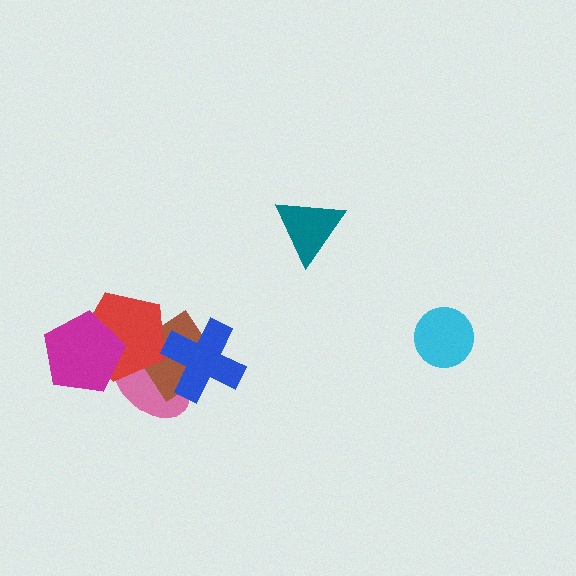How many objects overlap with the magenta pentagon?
2 objects overlap with the magenta pentagon.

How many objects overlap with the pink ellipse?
4 objects overlap with the pink ellipse.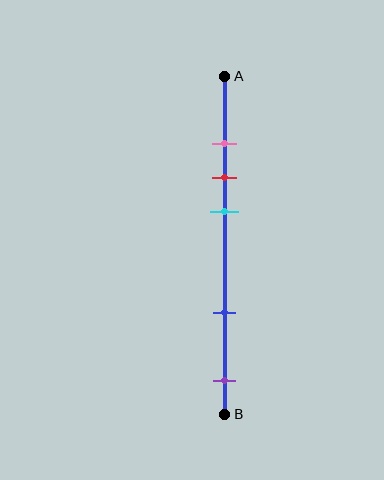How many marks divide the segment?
There are 5 marks dividing the segment.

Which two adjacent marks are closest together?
The pink and red marks are the closest adjacent pair.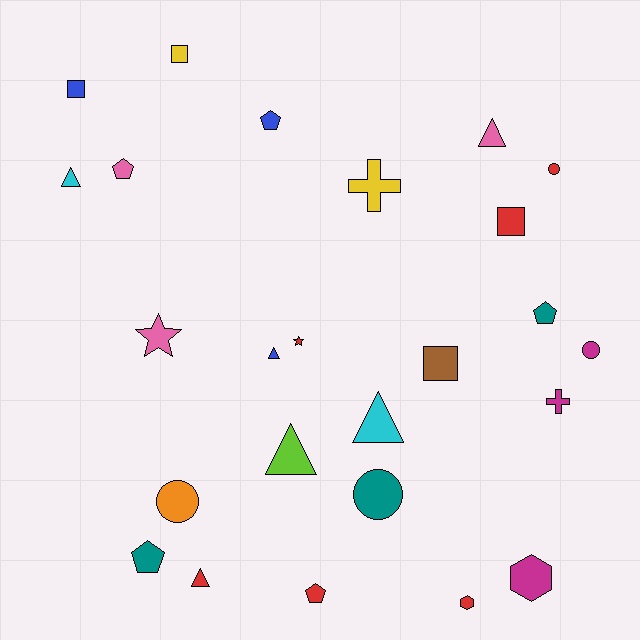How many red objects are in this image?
There are 6 red objects.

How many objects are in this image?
There are 25 objects.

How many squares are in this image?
There are 4 squares.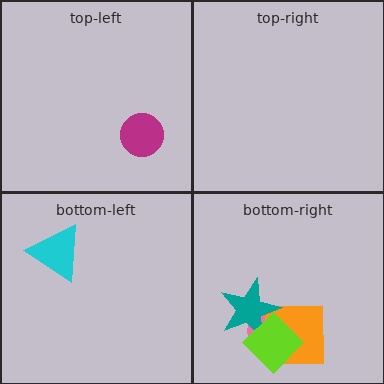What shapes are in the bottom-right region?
The pink ellipse, the orange square, the teal star, the lime diamond.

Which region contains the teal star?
The bottom-right region.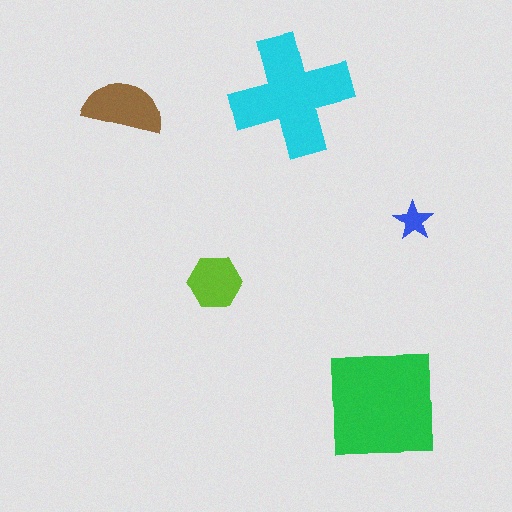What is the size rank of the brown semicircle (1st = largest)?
3rd.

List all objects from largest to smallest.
The green square, the cyan cross, the brown semicircle, the lime hexagon, the blue star.